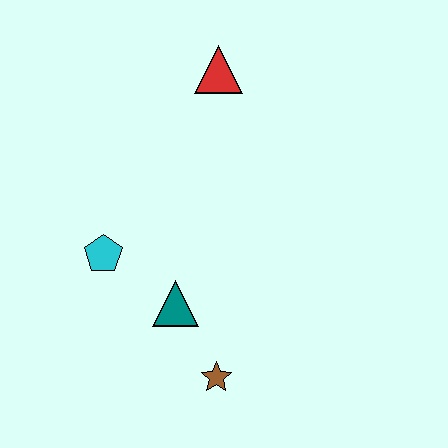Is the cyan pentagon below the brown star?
No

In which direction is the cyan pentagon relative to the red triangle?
The cyan pentagon is below the red triangle.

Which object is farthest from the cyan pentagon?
The red triangle is farthest from the cyan pentagon.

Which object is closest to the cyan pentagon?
The teal triangle is closest to the cyan pentagon.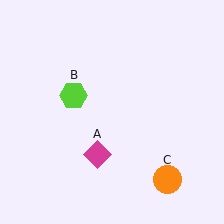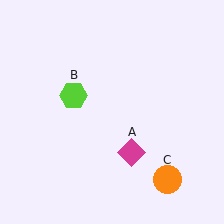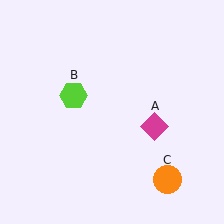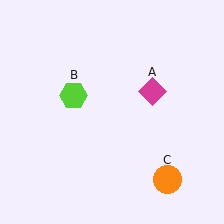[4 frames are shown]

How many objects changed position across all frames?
1 object changed position: magenta diamond (object A).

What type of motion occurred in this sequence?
The magenta diamond (object A) rotated counterclockwise around the center of the scene.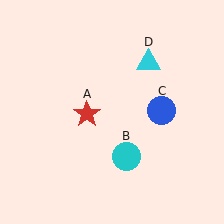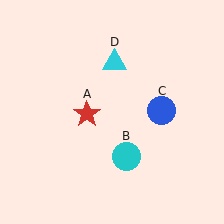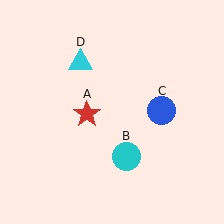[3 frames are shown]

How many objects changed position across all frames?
1 object changed position: cyan triangle (object D).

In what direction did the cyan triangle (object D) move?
The cyan triangle (object D) moved left.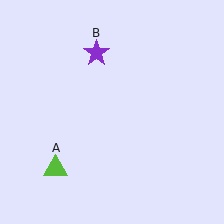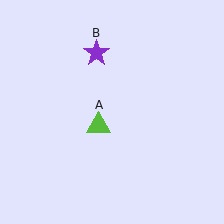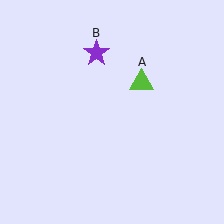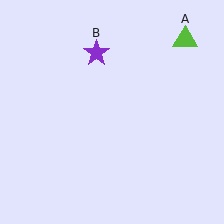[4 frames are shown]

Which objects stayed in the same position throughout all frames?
Purple star (object B) remained stationary.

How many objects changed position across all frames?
1 object changed position: lime triangle (object A).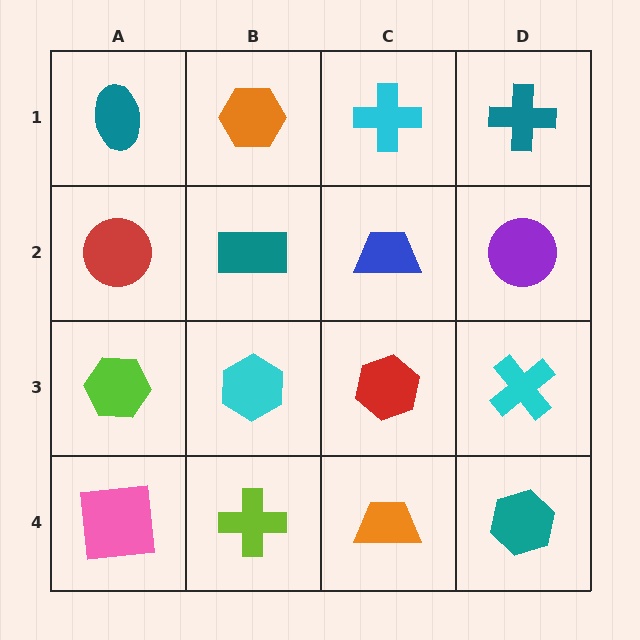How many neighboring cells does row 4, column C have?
3.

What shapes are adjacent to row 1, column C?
A blue trapezoid (row 2, column C), an orange hexagon (row 1, column B), a teal cross (row 1, column D).